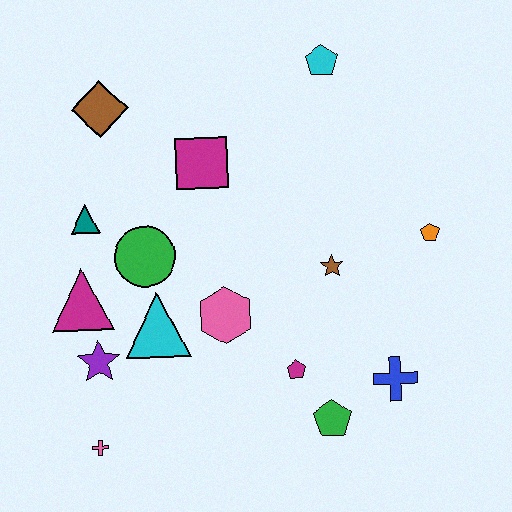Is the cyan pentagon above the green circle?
Yes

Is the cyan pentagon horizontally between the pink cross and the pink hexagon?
No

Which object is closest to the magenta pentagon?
The green pentagon is closest to the magenta pentagon.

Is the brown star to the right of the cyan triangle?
Yes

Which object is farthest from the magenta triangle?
The orange pentagon is farthest from the magenta triangle.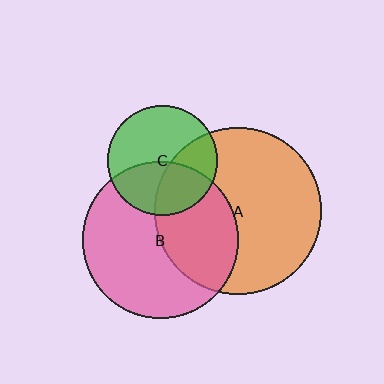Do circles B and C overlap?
Yes.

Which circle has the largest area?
Circle A (orange).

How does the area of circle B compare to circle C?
Approximately 2.0 times.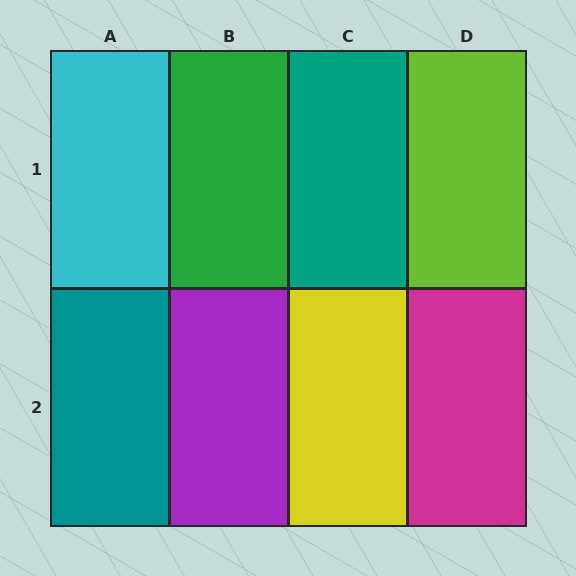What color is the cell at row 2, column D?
Magenta.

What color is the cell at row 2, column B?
Purple.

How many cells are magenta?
1 cell is magenta.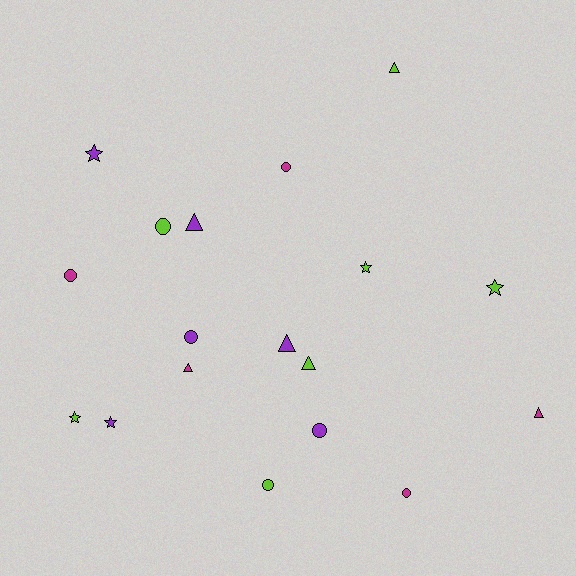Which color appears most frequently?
Lime, with 7 objects.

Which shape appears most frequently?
Circle, with 7 objects.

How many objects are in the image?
There are 18 objects.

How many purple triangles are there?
There are 2 purple triangles.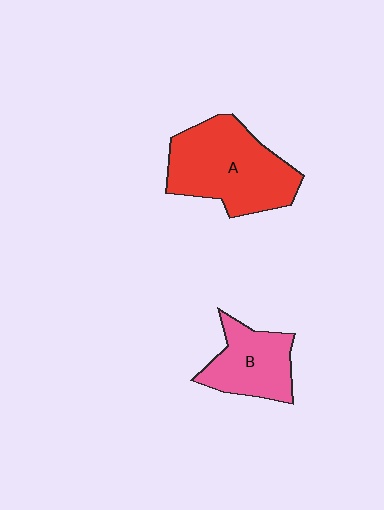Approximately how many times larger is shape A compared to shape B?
Approximately 1.7 times.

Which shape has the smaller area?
Shape B (pink).